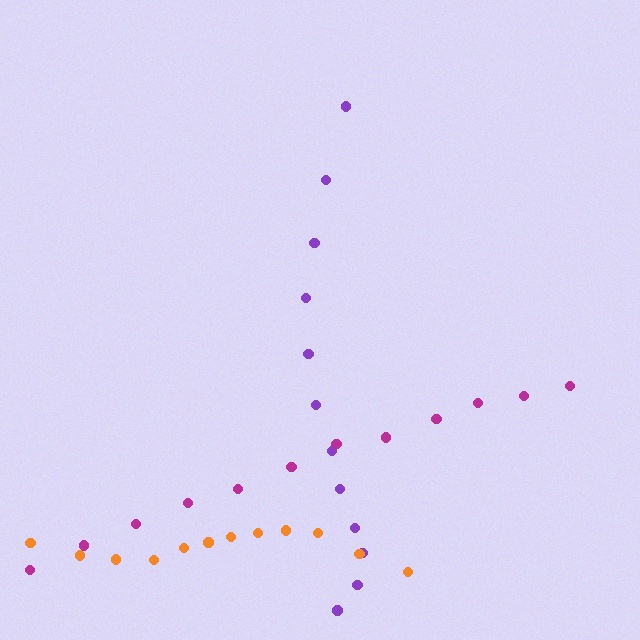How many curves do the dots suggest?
There are 3 distinct paths.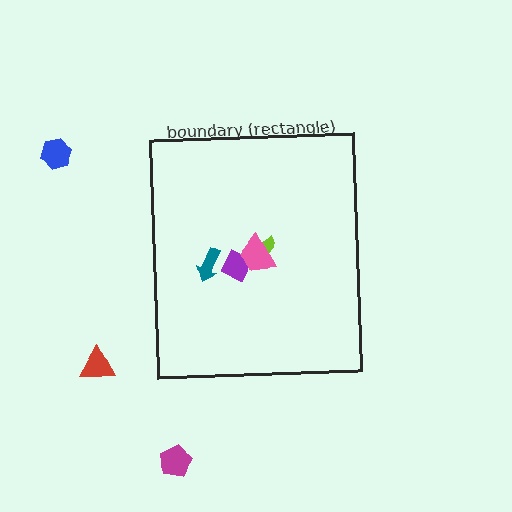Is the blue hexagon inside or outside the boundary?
Outside.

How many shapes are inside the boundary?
4 inside, 3 outside.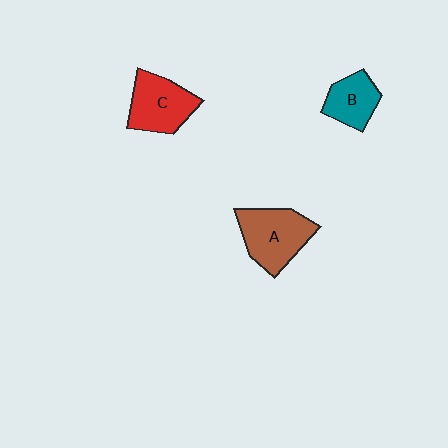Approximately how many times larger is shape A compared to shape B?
Approximately 1.6 times.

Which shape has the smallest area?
Shape B (teal).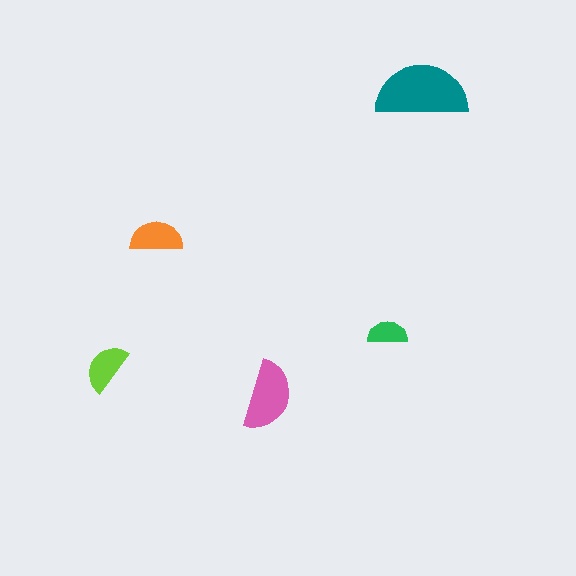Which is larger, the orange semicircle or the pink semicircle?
The pink one.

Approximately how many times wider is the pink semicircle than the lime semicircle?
About 1.5 times wider.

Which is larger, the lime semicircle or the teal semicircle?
The teal one.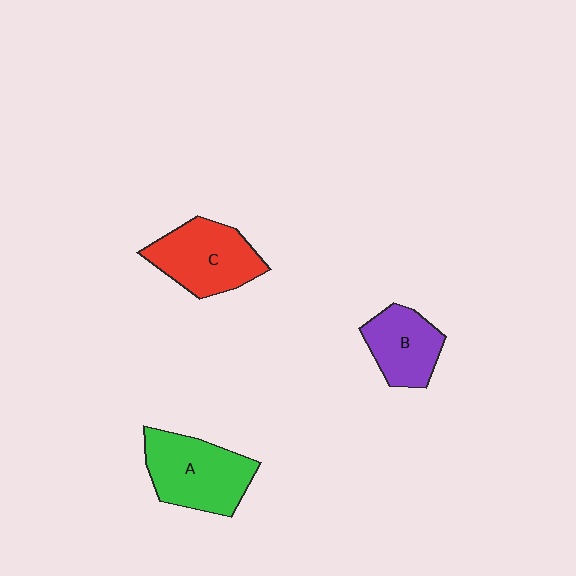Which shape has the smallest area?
Shape B (purple).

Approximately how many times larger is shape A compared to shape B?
Approximately 1.4 times.